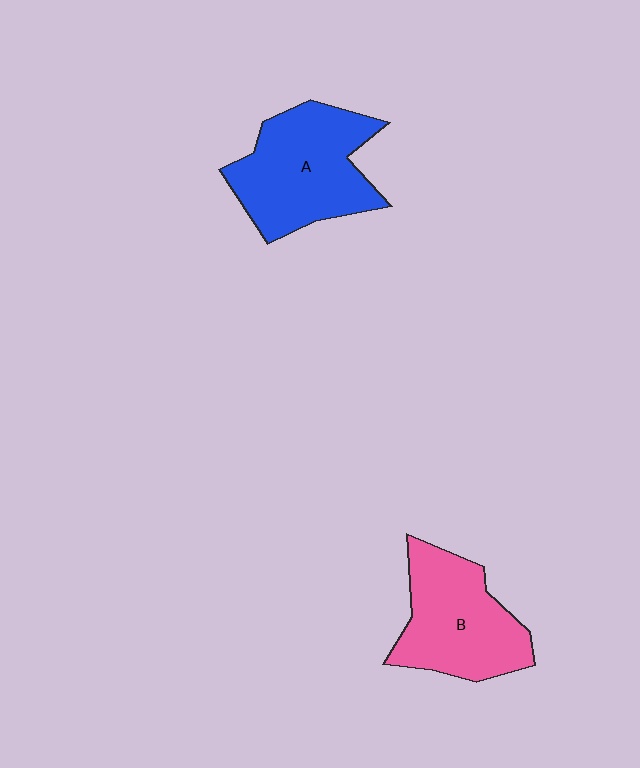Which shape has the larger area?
Shape A (blue).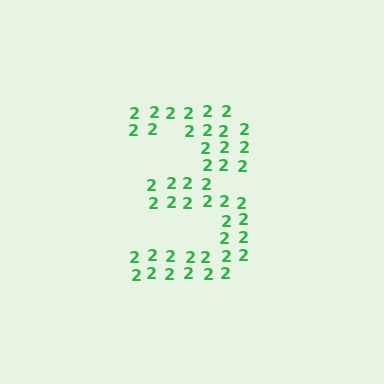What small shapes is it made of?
It is made of small digit 2's.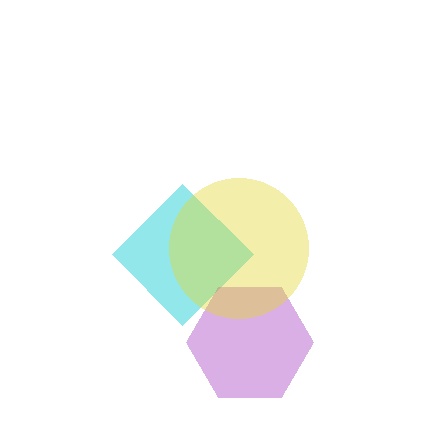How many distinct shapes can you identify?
There are 3 distinct shapes: a cyan diamond, a purple hexagon, a yellow circle.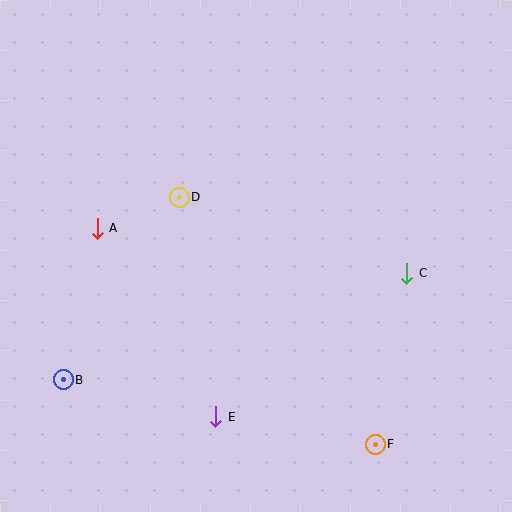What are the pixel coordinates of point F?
Point F is at (375, 444).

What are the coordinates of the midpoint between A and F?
The midpoint between A and F is at (236, 336).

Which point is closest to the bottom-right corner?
Point F is closest to the bottom-right corner.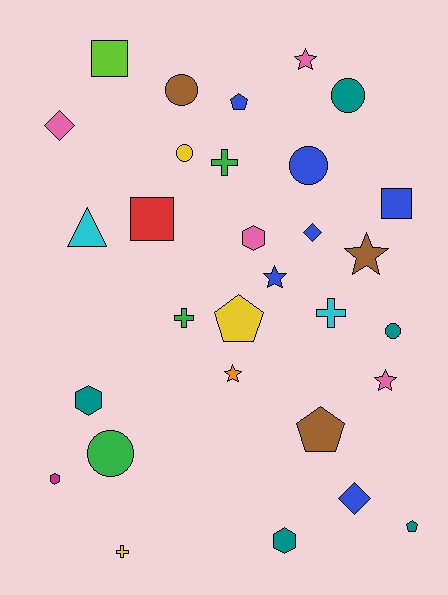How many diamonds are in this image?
There are 3 diamonds.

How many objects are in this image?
There are 30 objects.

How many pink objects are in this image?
There are 4 pink objects.